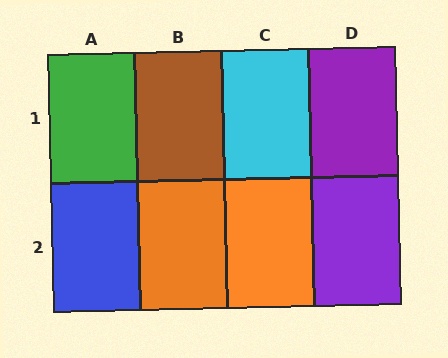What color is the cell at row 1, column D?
Purple.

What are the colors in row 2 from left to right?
Blue, orange, orange, purple.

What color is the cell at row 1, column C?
Cyan.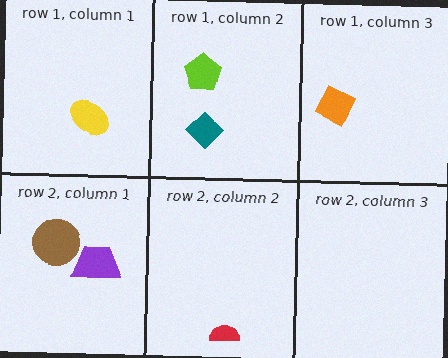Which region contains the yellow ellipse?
The row 1, column 1 region.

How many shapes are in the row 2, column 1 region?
2.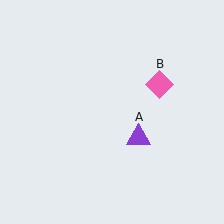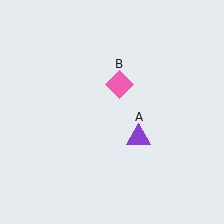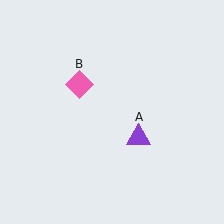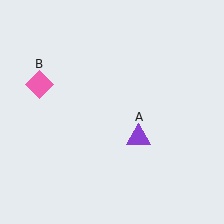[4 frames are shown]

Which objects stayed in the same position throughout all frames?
Purple triangle (object A) remained stationary.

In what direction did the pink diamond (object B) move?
The pink diamond (object B) moved left.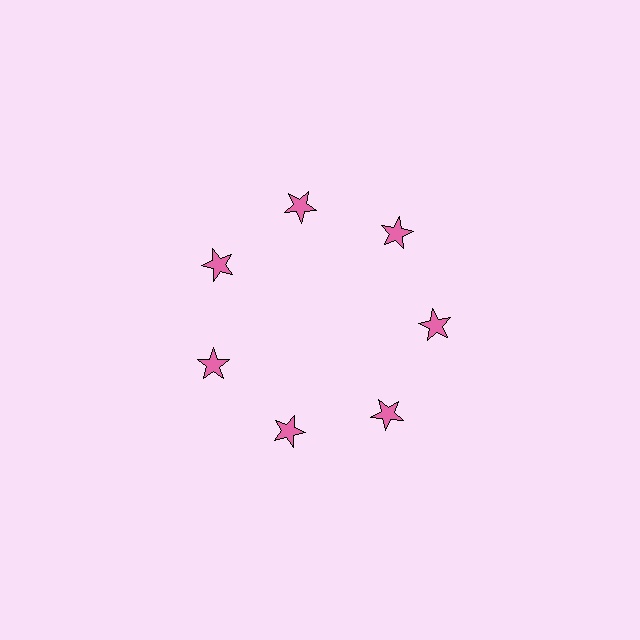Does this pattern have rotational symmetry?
Yes, this pattern has 7-fold rotational symmetry. It looks the same after rotating 51 degrees around the center.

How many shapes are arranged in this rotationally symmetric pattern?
There are 7 shapes, arranged in 7 groups of 1.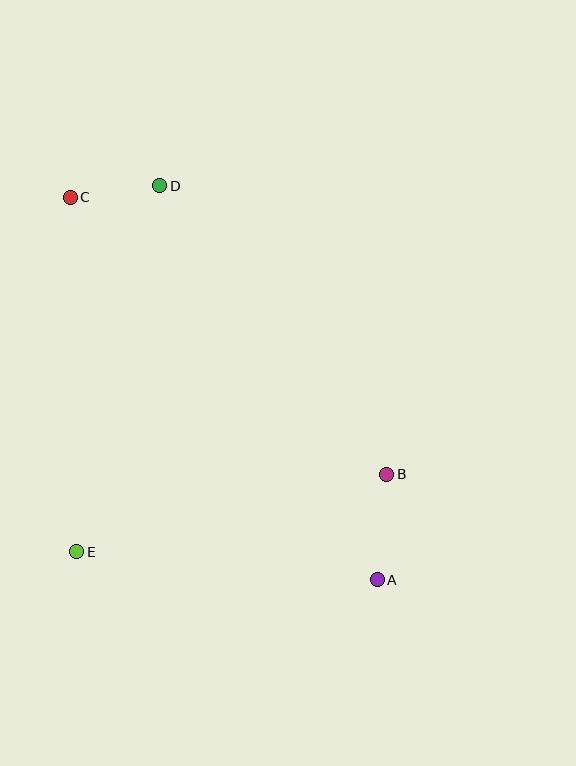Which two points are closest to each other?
Points C and D are closest to each other.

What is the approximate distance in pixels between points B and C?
The distance between B and C is approximately 421 pixels.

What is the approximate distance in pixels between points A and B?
The distance between A and B is approximately 106 pixels.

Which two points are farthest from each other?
Points A and C are farthest from each other.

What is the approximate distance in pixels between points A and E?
The distance between A and E is approximately 302 pixels.